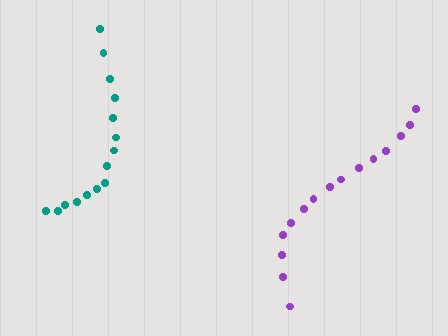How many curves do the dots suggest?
There are 2 distinct paths.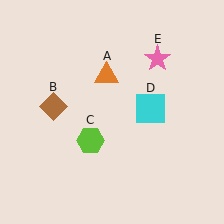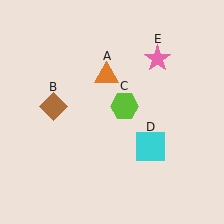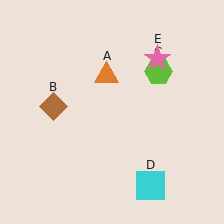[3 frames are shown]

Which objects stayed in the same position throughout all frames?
Orange triangle (object A) and brown diamond (object B) and pink star (object E) remained stationary.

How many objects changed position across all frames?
2 objects changed position: lime hexagon (object C), cyan square (object D).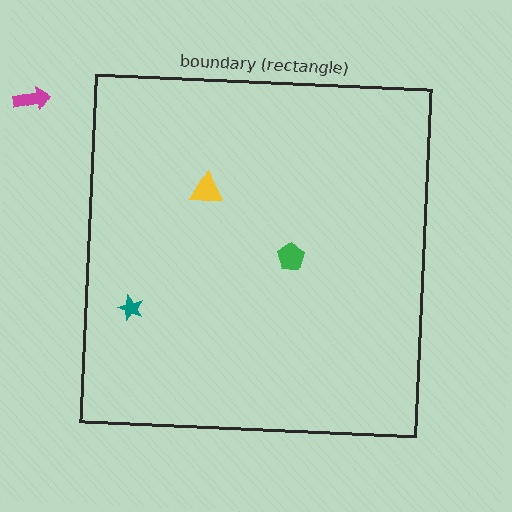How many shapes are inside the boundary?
3 inside, 1 outside.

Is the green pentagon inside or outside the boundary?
Inside.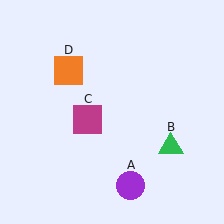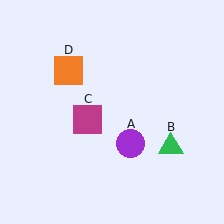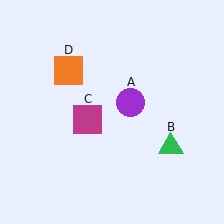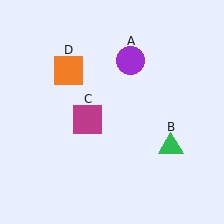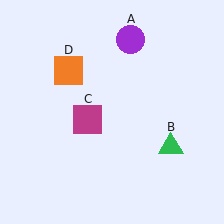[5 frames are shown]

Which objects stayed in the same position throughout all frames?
Green triangle (object B) and magenta square (object C) and orange square (object D) remained stationary.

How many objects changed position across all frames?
1 object changed position: purple circle (object A).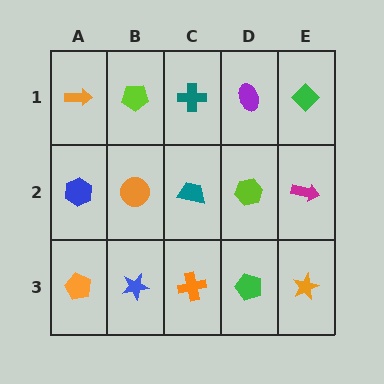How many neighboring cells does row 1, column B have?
3.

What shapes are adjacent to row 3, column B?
An orange circle (row 2, column B), an orange pentagon (row 3, column A), an orange cross (row 3, column C).